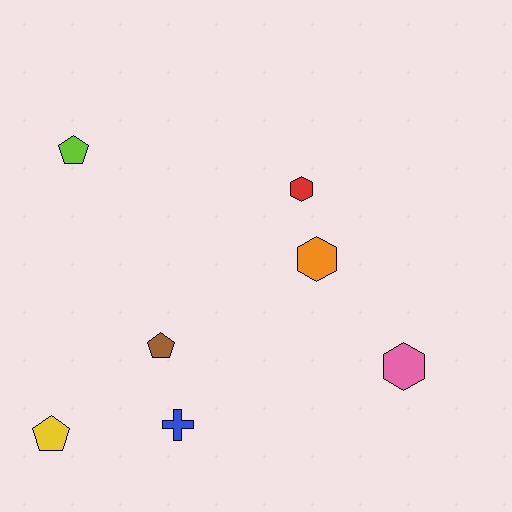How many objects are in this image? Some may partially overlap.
There are 7 objects.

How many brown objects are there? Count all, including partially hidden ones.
There is 1 brown object.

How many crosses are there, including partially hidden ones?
There is 1 cross.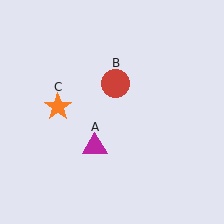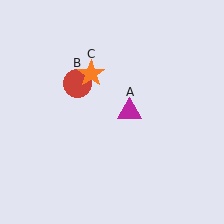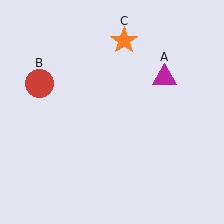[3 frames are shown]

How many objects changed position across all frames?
3 objects changed position: magenta triangle (object A), red circle (object B), orange star (object C).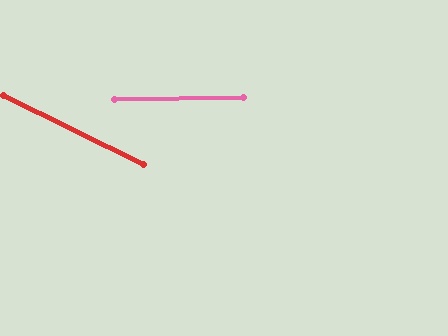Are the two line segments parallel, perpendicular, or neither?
Neither parallel nor perpendicular — they differ by about 27°.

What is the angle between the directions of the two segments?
Approximately 27 degrees.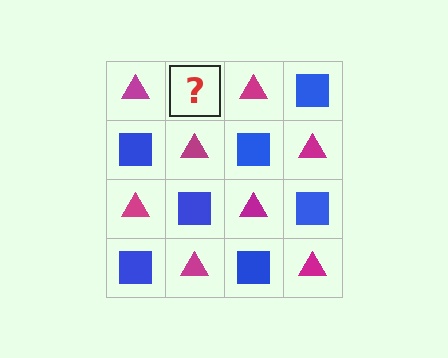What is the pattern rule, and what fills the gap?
The rule is that it alternates magenta triangle and blue square in a checkerboard pattern. The gap should be filled with a blue square.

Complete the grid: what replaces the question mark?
The question mark should be replaced with a blue square.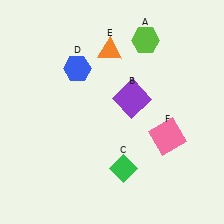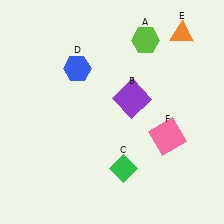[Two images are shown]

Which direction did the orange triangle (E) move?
The orange triangle (E) moved right.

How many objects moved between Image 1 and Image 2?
1 object moved between the two images.